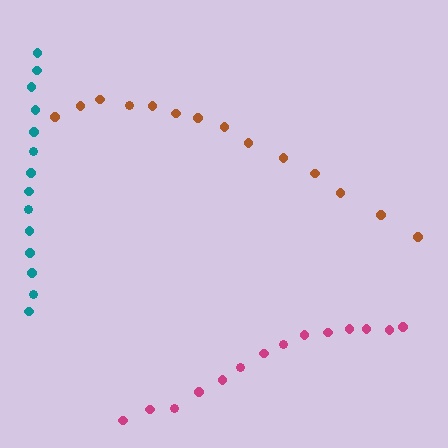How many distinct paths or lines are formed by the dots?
There are 3 distinct paths.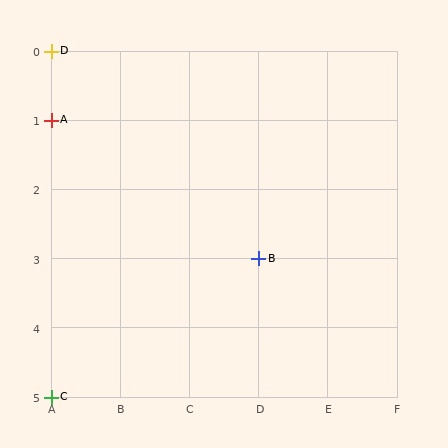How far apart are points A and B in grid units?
Points A and B are 3 columns and 2 rows apart (about 3.6 grid units diagonally).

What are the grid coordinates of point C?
Point C is at grid coordinates (A, 5).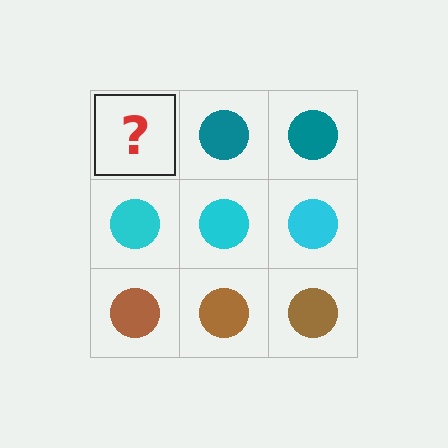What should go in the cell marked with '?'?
The missing cell should contain a teal circle.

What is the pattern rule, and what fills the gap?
The rule is that each row has a consistent color. The gap should be filled with a teal circle.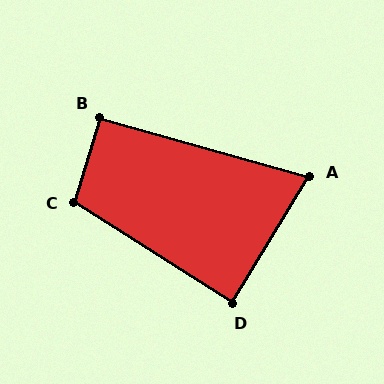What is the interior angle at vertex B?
Approximately 91 degrees (approximately right).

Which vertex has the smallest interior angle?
A, at approximately 74 degrees.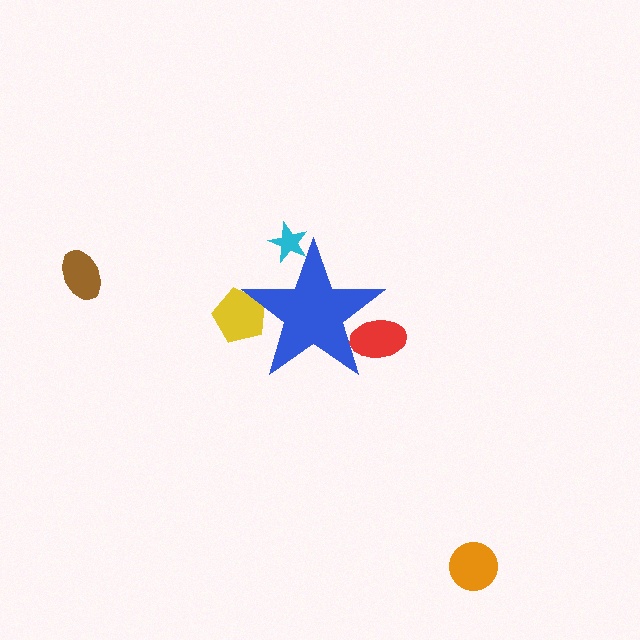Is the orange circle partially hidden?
No, the orange circle is fully visible.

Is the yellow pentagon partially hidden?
Yes, the yellow pentagon is partially hidden behind the blue star.